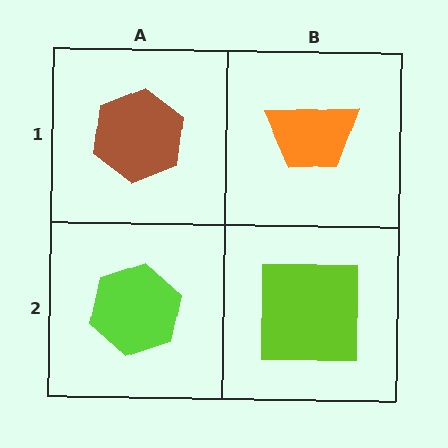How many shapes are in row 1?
2 shapes.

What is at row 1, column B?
An orange trapezoid.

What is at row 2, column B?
A lime square.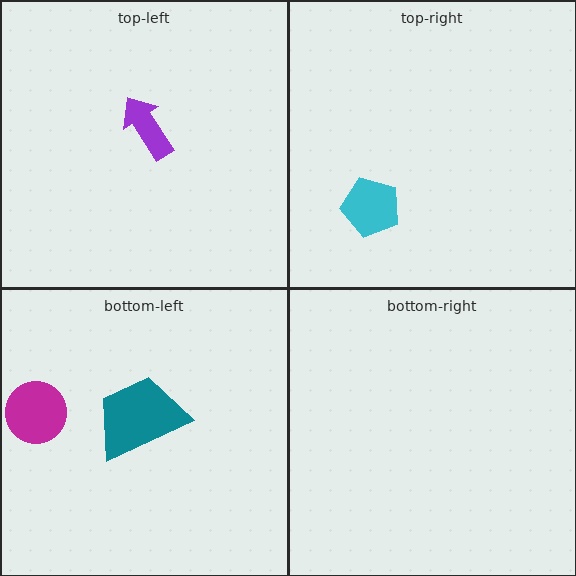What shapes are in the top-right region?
The cyan pentagon.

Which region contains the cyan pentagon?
The top-right region.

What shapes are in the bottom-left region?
The magenta circle, the teal trapezoid.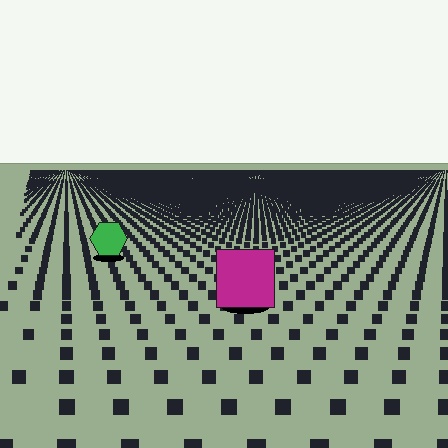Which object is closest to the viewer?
The magenta square is closest. The texture marks near it are larger and more spread out.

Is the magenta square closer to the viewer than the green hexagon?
Yes. The magenta square is closer — you can tell from the texture gradient: the ground texture is coarser near it.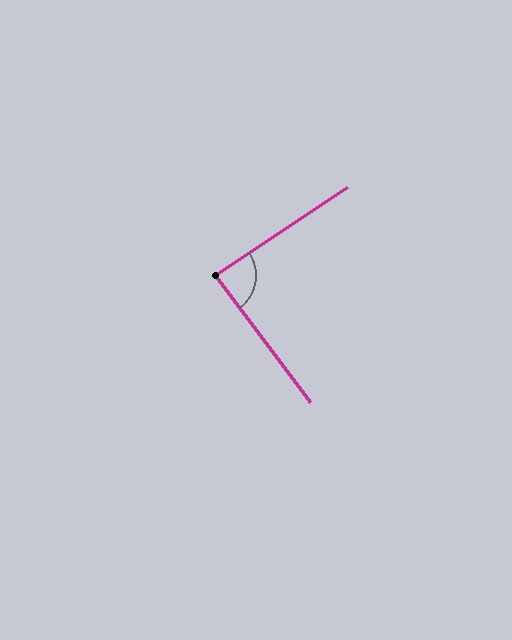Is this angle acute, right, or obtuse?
It is approximately a right angle.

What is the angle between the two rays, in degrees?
Approximately 87 degrees.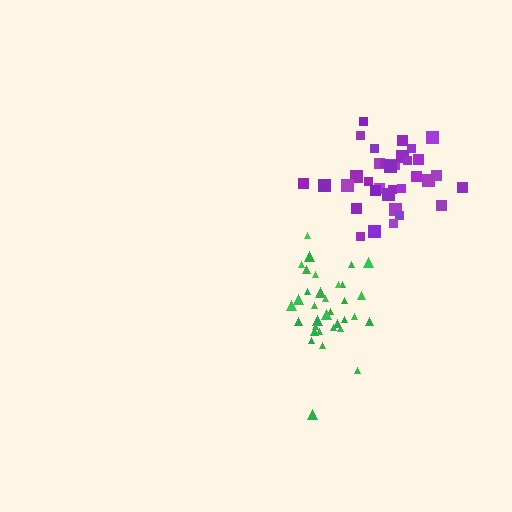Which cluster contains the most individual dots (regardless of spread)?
Purple (34).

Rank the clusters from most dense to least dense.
purple, green.